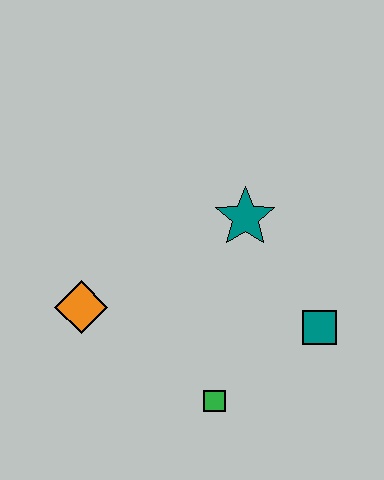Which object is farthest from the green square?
The teal star is farthest from the green square.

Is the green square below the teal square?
Yes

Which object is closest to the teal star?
The teal square is closest to the teal star.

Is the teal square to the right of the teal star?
Yes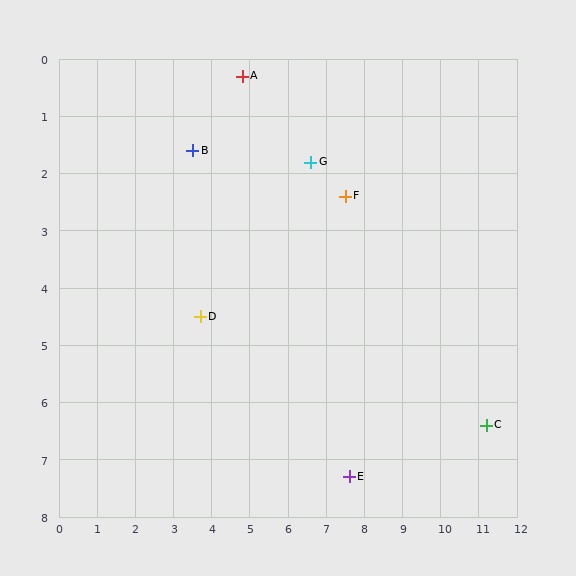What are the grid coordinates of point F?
Point F is at approximately (7.5, 2.4).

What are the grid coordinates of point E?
Point E is at approximately (7.6, 7.3).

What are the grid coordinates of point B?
Point B is at approximately (3.5, 1.6).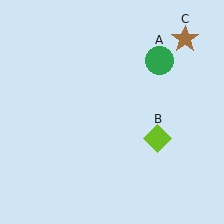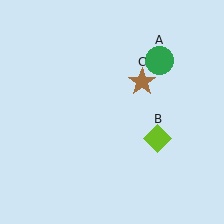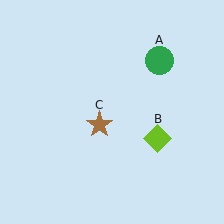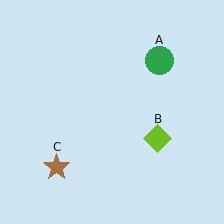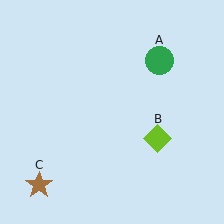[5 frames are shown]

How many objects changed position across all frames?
1 object changed position: brown star (object C).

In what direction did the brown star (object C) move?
The brown star (object C) moved down and to the left.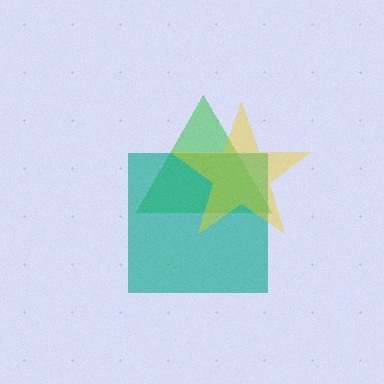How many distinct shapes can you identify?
There are 3 distinct shapes: a green triangle, a teal square, a yellow star.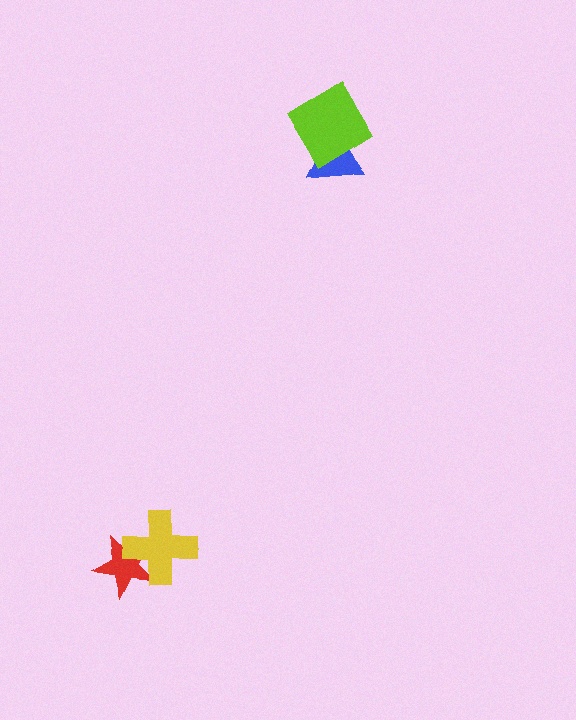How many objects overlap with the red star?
1 object overlaps with the red star.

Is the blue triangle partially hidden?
Yes, it is partially covered by another shape.